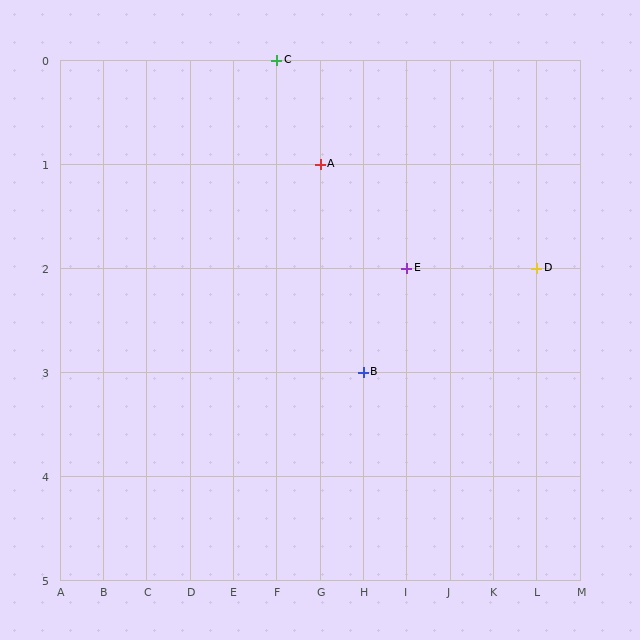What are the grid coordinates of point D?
Point D is at grid coordinates (L, 2).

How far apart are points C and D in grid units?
Points C and D are 6 columns and 2 rows apart (about 6.3 grid units diagonally).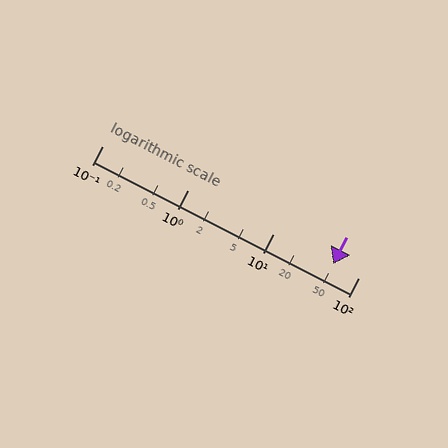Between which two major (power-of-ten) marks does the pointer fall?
The pointer is between 10 and 100.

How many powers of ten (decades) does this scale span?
The scale spans 3 decades, from 0.1 to 100.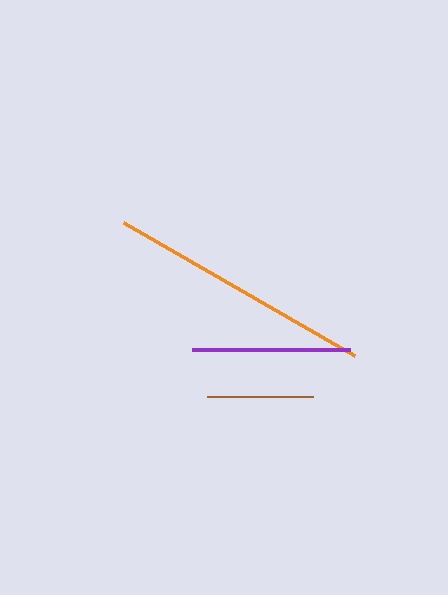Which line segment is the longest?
The orange line is the longest at approximately 266 pixels.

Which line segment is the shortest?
The brown line is the shortest at approximately 107 pixels.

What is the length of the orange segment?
The orange segment is approximately 266 pixels long.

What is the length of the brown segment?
The brown segment is approximately 107 pixels long.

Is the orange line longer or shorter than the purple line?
The orange line is longer than the purple line.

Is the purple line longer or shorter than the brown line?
The purple line is longer than the brown line.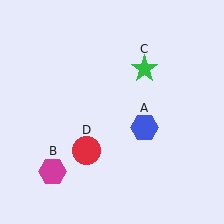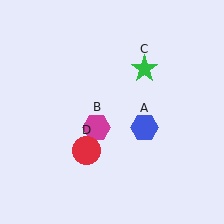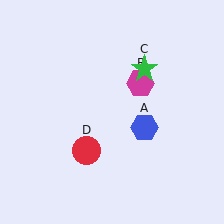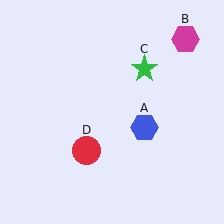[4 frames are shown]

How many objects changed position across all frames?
1 object changed position: magenta hexagon (object B).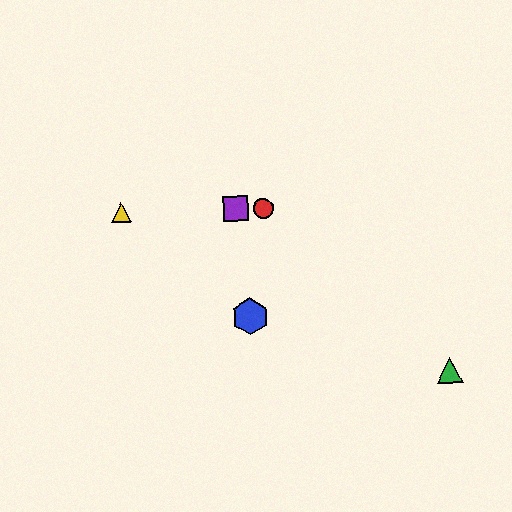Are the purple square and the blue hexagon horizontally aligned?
No, the purple square is at y≈209 and the blue hexagon is at y≈317.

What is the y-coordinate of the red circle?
The red circle is at y≈208.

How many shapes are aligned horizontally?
3 shapes (the red circle, the yellow triangle, the purple square) are aligned horizontally.